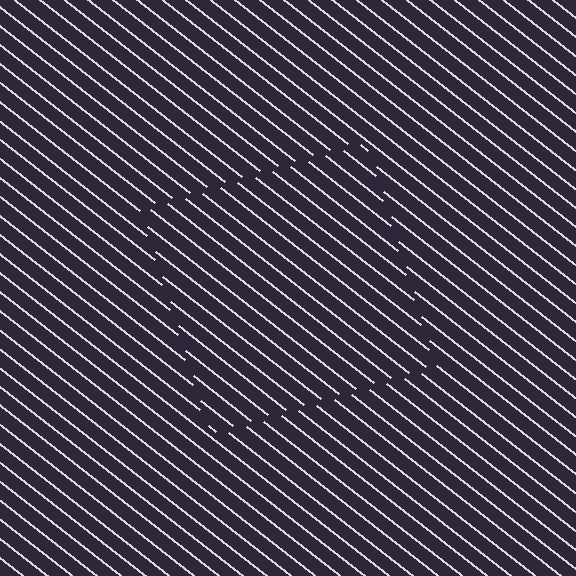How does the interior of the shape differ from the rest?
The interior of the shape contains the same grating, shifted by half a period — the contour is defined by the phase discontinuity where line-ends from the inner and outer gratings abut.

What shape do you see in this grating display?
An illusory square. The interior of the shape contains the same grating, shifted by half a period — the contour is defined by the phase discontinuity where line-ends from the inner and outer gratings abut.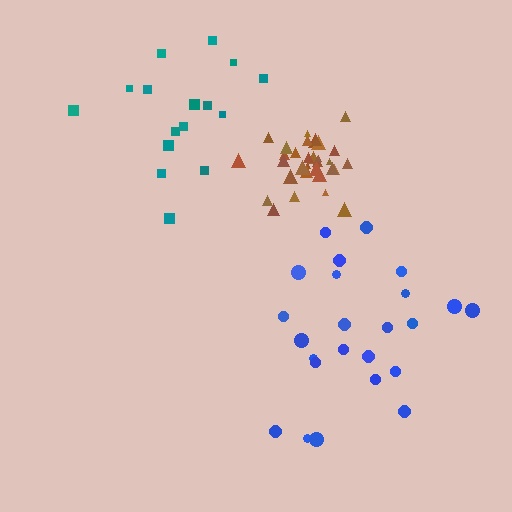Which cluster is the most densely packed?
Brown.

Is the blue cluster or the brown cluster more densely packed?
Brown.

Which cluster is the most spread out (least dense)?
Blue.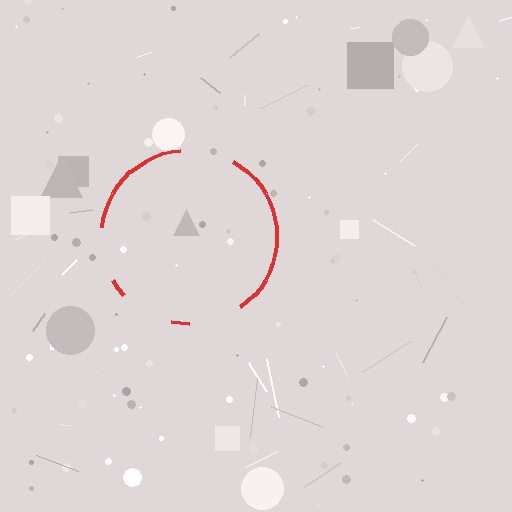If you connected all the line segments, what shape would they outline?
They would outline a circle.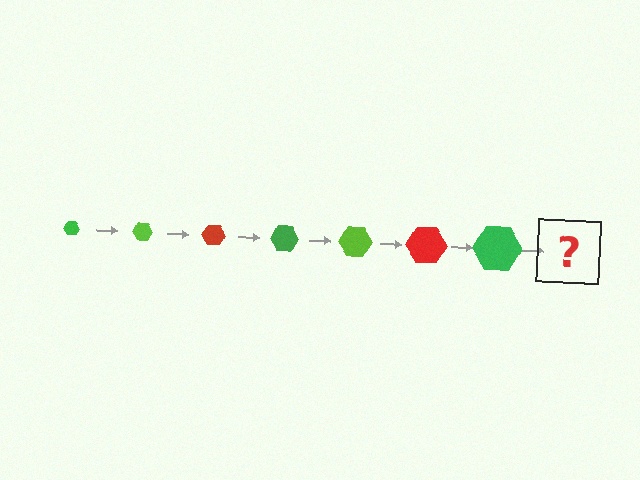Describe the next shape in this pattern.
It should be a lime hexagon, larger than the previous one.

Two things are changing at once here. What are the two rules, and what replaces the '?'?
The two rules are that the hexagon grows larger each step and the color cycles through green, lime, and red. The '?' should be a lime hexagon, larger than the previous one.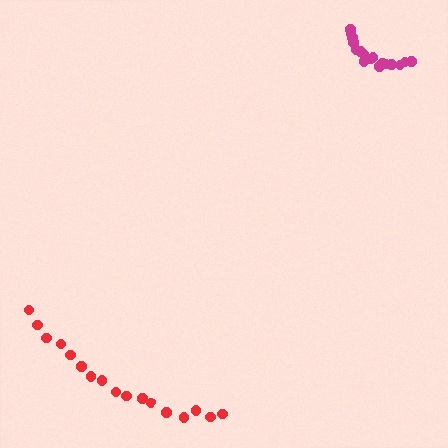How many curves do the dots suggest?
There are 2 distinct paths.